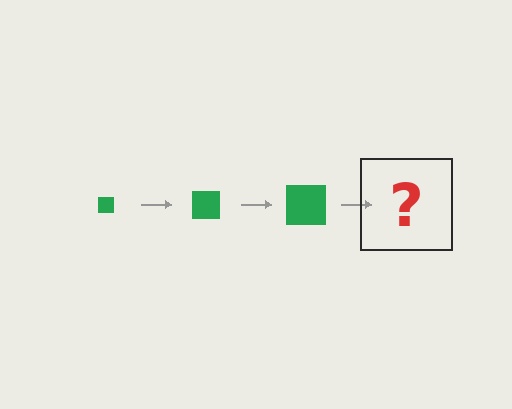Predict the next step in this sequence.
The next step is a green square, larger than the previous one.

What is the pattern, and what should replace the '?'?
The pattern is that the square gets progressively larger each step. The '?' should be a green square, larger than the previous one.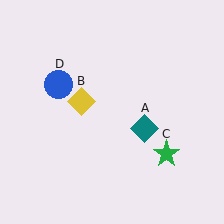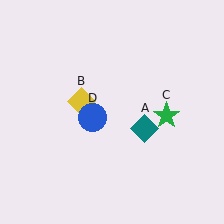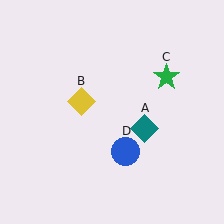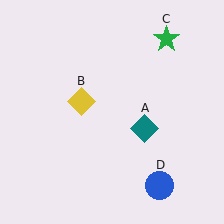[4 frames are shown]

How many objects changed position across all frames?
2 objects changed position: green star (object C), blue circle (object D).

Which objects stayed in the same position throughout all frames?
Teal diamond (object A) and yellow diamond (object B) remained stationary.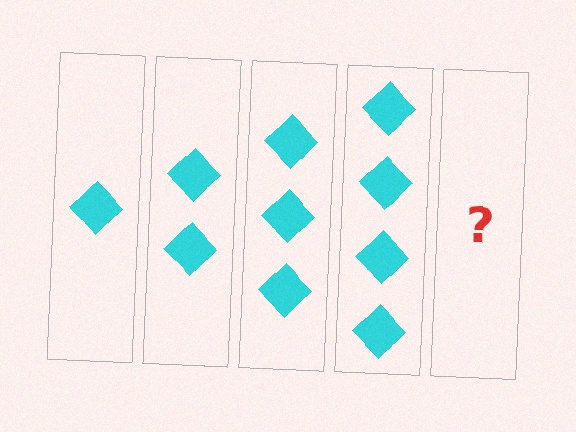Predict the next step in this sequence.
The next step is 5 diamonds.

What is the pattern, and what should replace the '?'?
The pattern is that each step adds one more diamond. The '?' should be 5 diamonds.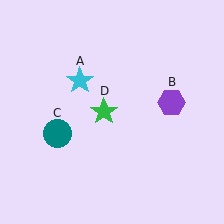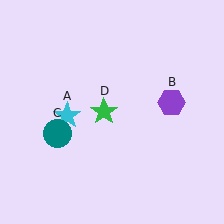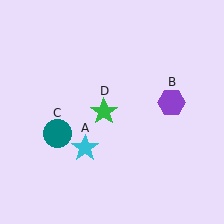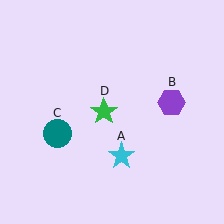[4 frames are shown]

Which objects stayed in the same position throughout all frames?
Purple hexagon (object B) and teal circle (object C) and green star (object D) remained stationary.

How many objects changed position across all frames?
1 object changed position: cyan star (object A).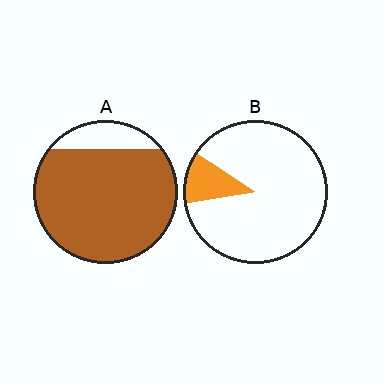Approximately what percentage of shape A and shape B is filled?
A is approximately 85% and B is approximately 10%.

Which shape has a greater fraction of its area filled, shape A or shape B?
Shape A.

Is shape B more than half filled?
No.